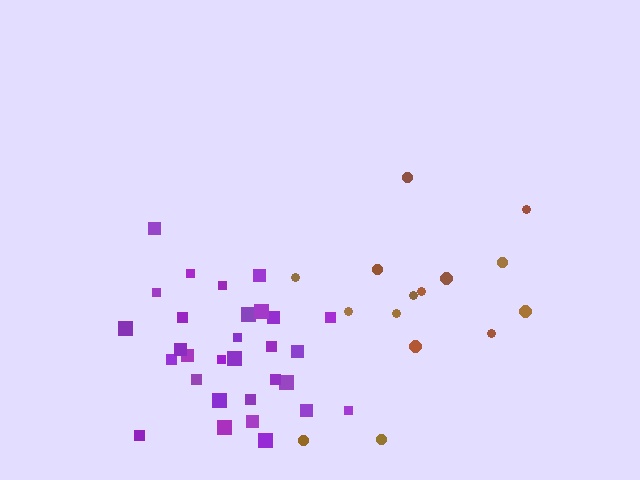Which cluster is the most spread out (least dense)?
Brown.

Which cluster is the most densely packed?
Purple.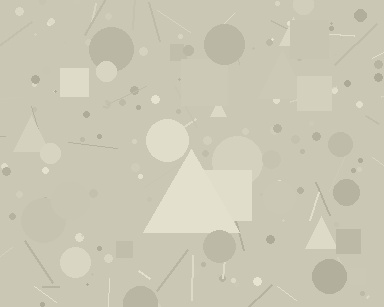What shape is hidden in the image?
A triangle is hidden in the image.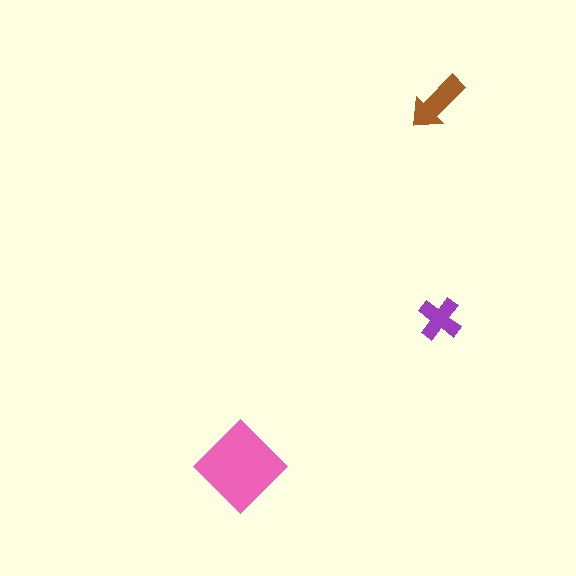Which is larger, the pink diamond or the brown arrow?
The pink diamond.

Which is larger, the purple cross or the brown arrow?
The brown arrow.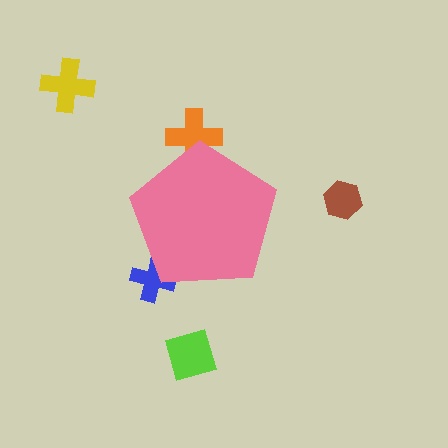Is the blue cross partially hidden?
Yes, the blue cross is partially hidden behind the pink pentagon.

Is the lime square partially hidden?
No, the lime square is fully visible.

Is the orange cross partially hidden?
Yes, the orange cross is partially hidden behind the pink pentagon.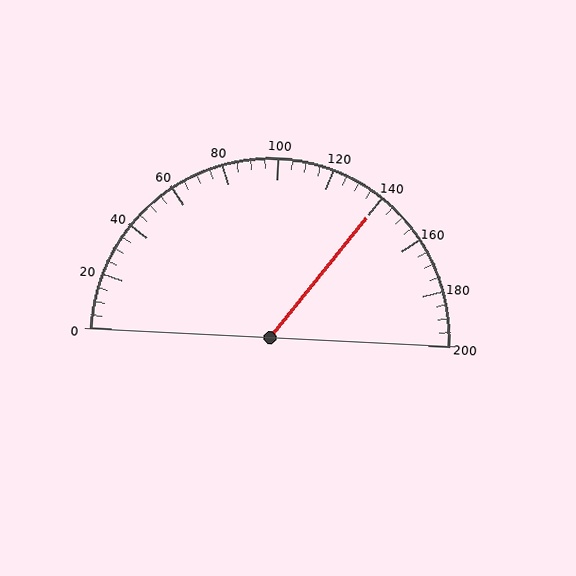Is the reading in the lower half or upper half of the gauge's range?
The reading is in the upper half of the range (0 to 200).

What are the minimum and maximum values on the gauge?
The gauge ranges from 0 to 200.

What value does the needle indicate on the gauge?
The needle indicates approximately 140.